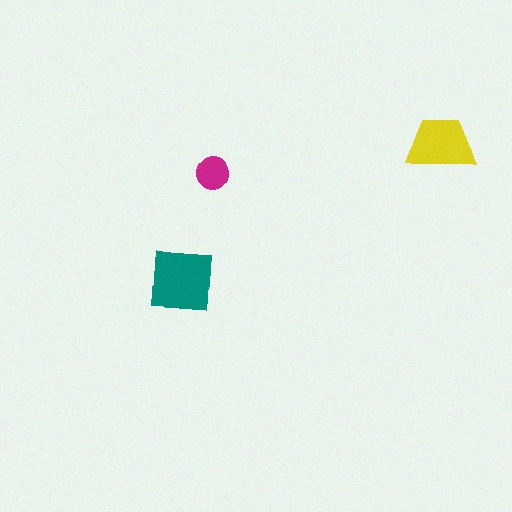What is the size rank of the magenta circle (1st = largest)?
3rd.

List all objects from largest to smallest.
The teal square, the yellow trapezoid, the magenta circle.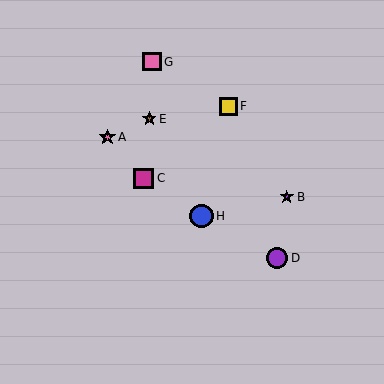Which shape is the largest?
The blue circle (labeled H) is the largest.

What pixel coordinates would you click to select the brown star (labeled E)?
Click at (149, 119) to select the brown star E.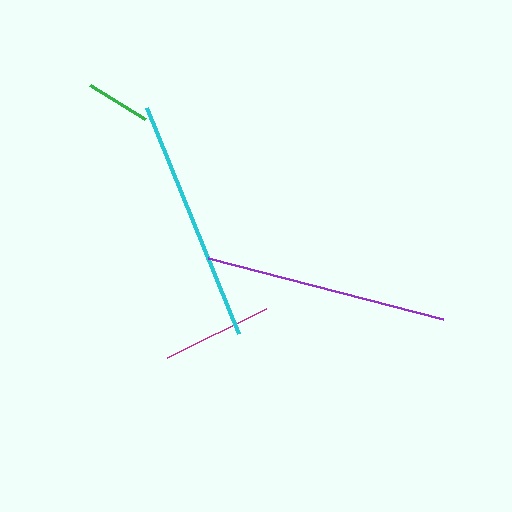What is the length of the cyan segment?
The cyan segment is approximately 244 pixels long.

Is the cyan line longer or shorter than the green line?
The cyan line is longer than the green line.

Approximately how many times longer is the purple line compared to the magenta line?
The purple line is approximately 2.2 times the length of the magenta line.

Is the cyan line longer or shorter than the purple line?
The cyan line is longer than the purple line.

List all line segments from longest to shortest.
From longest to shortest: cyan, purple, magenta, green.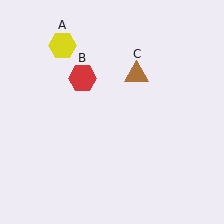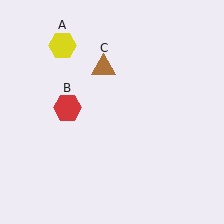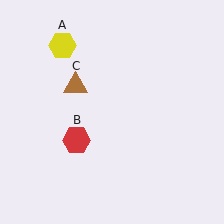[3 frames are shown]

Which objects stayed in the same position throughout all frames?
Yellow hexagon (object A) remained stationary.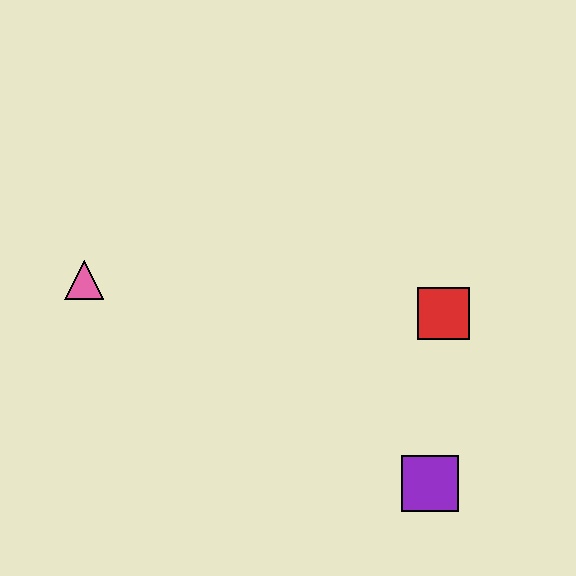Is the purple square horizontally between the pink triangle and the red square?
Yes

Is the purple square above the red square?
No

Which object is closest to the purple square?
The red square is closest to the purple square.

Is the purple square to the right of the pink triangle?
Yes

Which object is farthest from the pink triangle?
The purple square is farthest from the pink triangle.